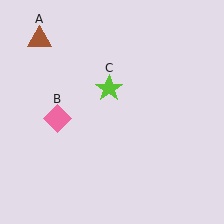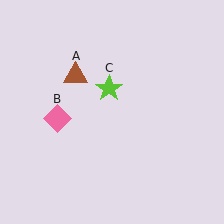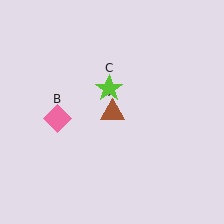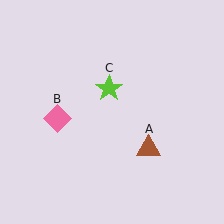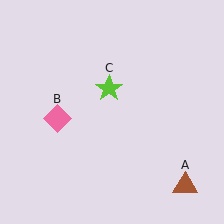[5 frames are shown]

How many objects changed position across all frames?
1 object changed position: brown triangle (object A).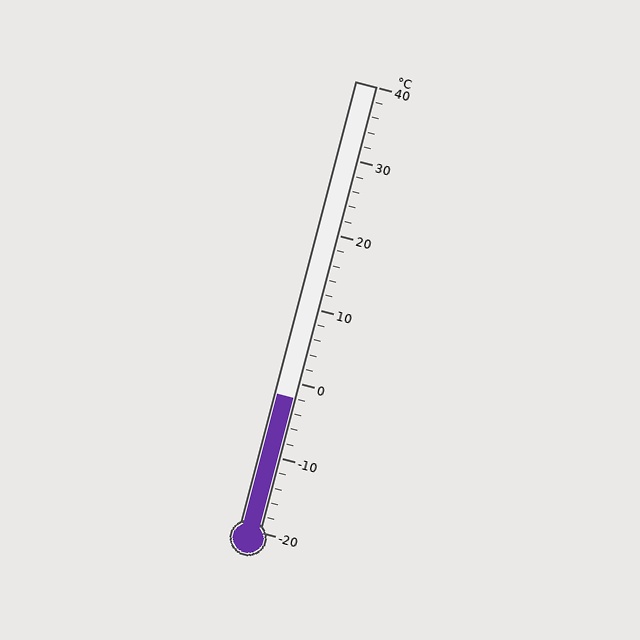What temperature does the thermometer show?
The thermometer shows approximately -2°C.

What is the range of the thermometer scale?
The thermometer scale ranges from -20°C to 40°C.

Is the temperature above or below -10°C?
The temperature is above -10°C.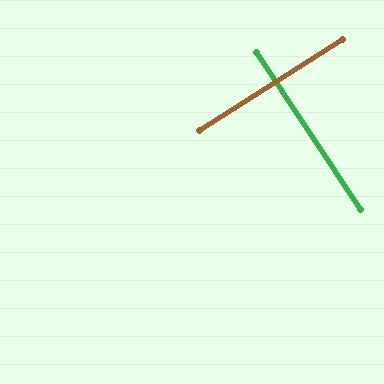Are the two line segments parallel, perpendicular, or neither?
Perpendicular — they meet at approximately 89°.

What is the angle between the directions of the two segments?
Approximately 89 degrees.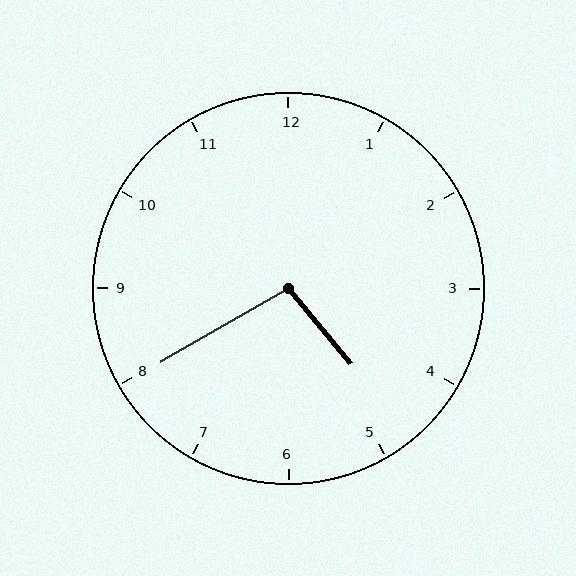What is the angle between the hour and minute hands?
Approximately 100 degrees.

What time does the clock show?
4:40.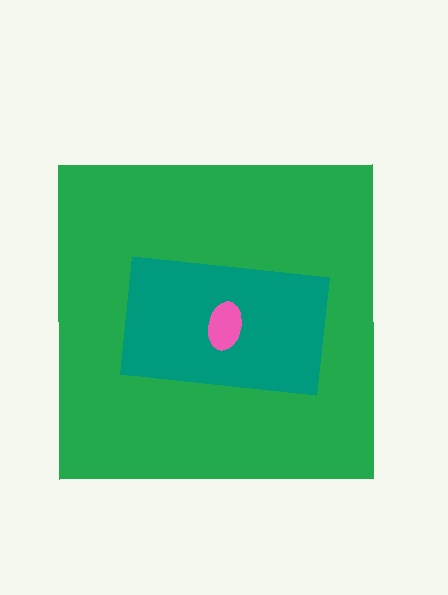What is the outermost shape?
The green square.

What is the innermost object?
The pink ellipse.